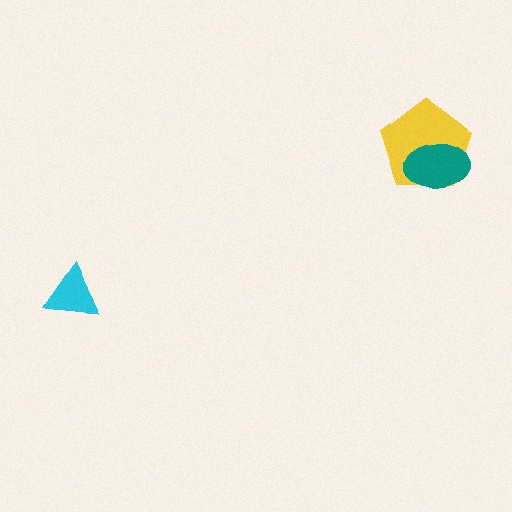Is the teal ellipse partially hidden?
No, no other shape covers it.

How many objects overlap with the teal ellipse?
1 object overlaps with the teal ellipse.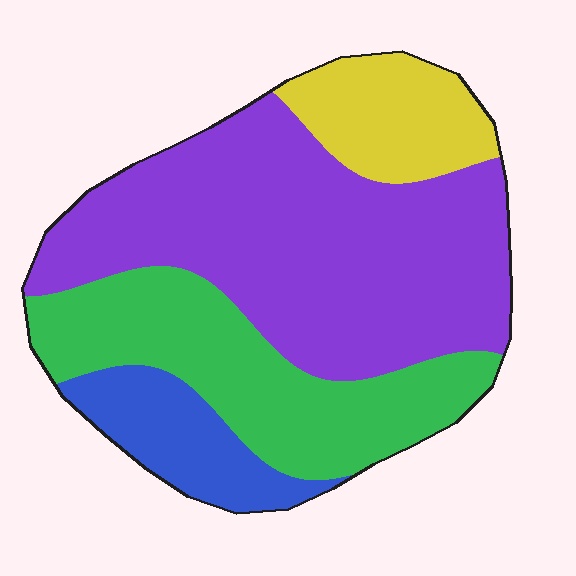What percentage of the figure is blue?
Blue takes up about one eighth (1/8) of the figure.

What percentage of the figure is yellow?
Yellow covers around 10% of the figure.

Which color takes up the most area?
Purple, at roughly 50%.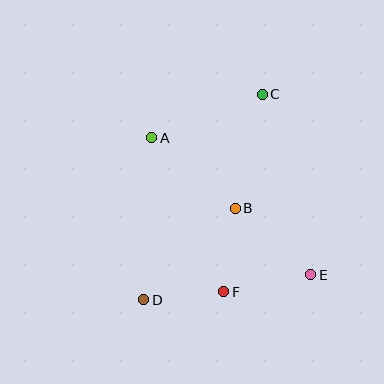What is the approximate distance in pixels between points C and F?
The distance between C and F is approximately 201 pixels.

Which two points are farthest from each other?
Points C and D are farthest from each other.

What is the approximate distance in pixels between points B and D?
The distance between B and D is approximately 129 pixels.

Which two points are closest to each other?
Points D and F are closest to each other.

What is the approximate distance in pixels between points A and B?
The distance between A and B is approximately 109 pixels.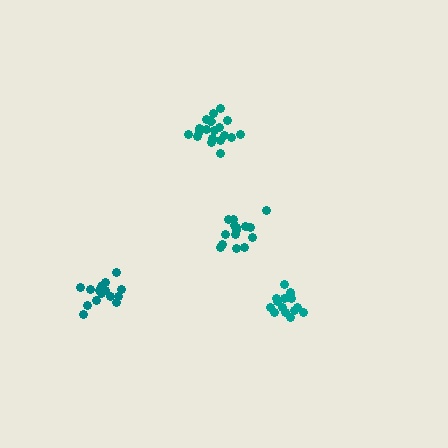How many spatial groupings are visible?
There are 4 spatial groupings.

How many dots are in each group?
Group 1: 19 dots, Group 2: 15 dots, Group 3: 16 dots, Group 4: 15 dots (65 total).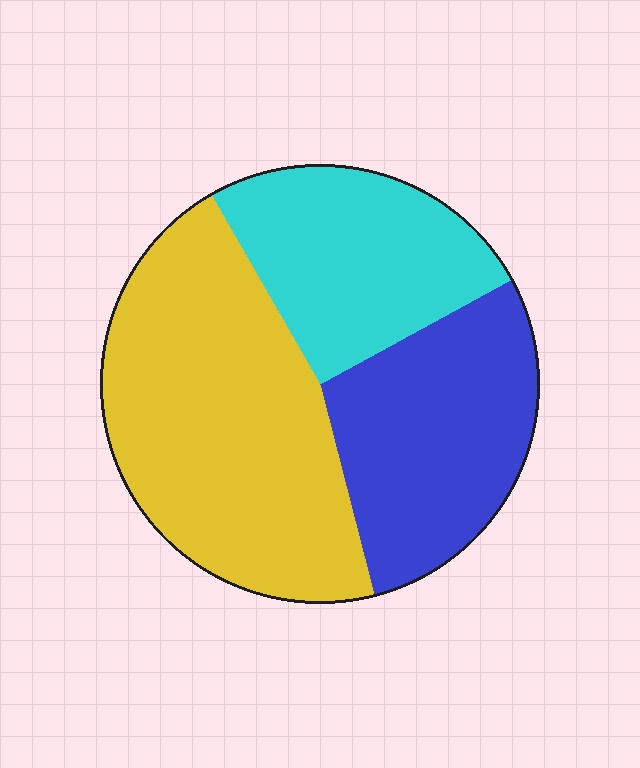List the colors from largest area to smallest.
From largest to smallest: yellow, blue, cyan.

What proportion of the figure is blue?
Blue takes up between a sixth and a third of the figure.